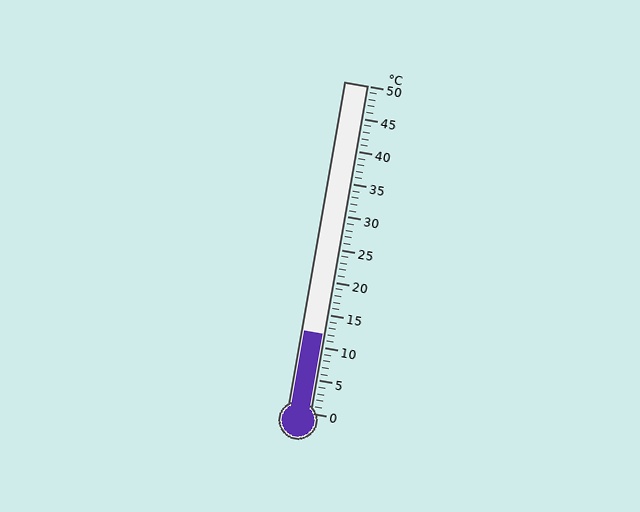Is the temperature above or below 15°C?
The temperature is below 15°C.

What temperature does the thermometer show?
The thermometer shows approximately 12°C.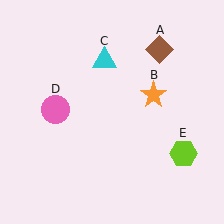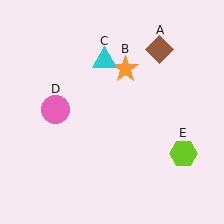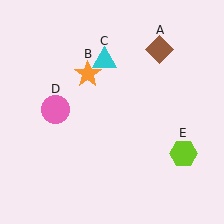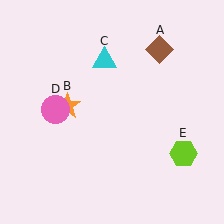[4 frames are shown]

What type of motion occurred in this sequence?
The orange star (object B) rotated counterclockwise around the center of the scene.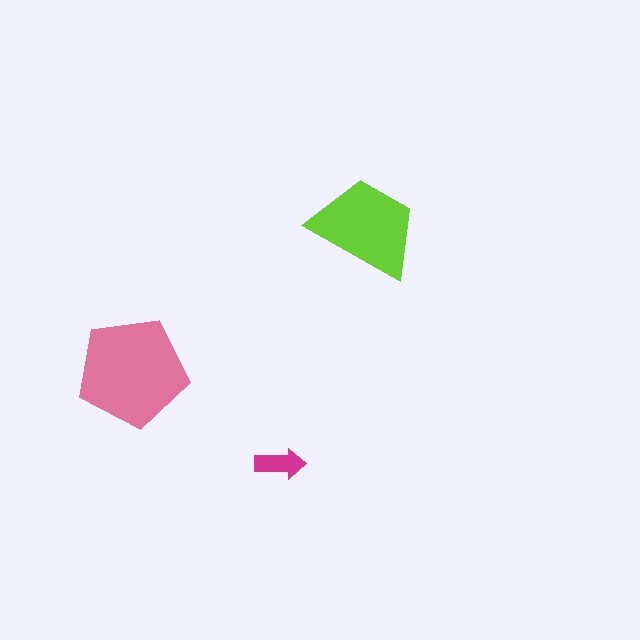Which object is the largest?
The pink pentagon.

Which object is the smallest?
The magenta arrow.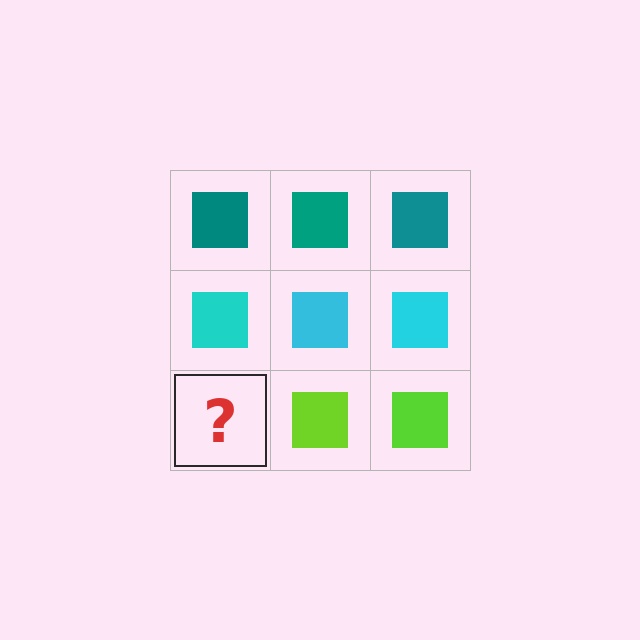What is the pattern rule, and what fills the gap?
The rule is that each row has a consistent color. The gap should be filled with a lime square.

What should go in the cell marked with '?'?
The missing cell should contain a lime square.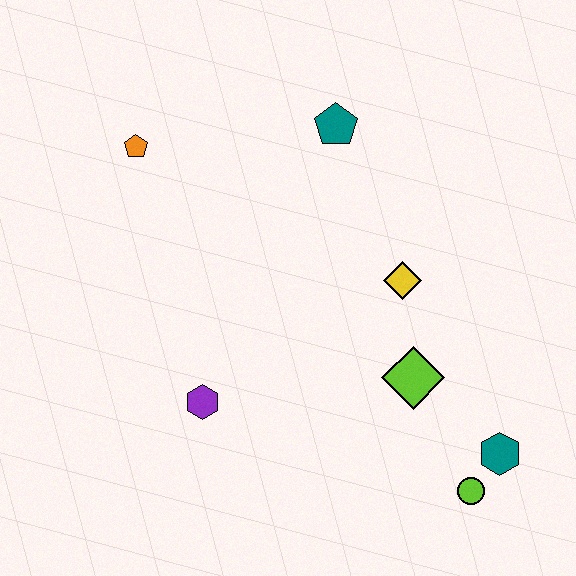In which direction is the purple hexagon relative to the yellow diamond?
The purple hexagon is to the left of the yellow diamond.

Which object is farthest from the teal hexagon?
The orange pentagon is farthest from the teal hexagon.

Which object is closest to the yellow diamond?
The lime diamond is closest to the yellow diamond.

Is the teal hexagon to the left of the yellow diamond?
No